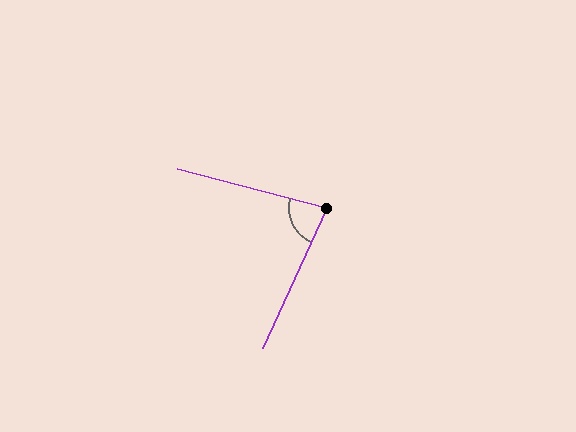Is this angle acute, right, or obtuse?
It is acute.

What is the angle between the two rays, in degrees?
Approximately 80 degrees.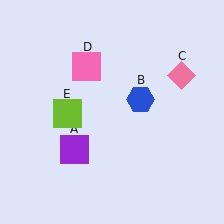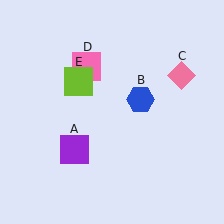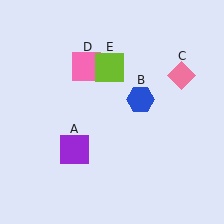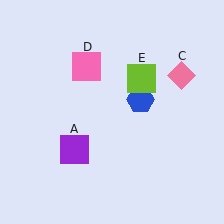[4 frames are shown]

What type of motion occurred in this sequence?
The lime square (object E) rotated clockwise around the center of the scene.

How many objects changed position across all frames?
1 object changed position: lime square (object E).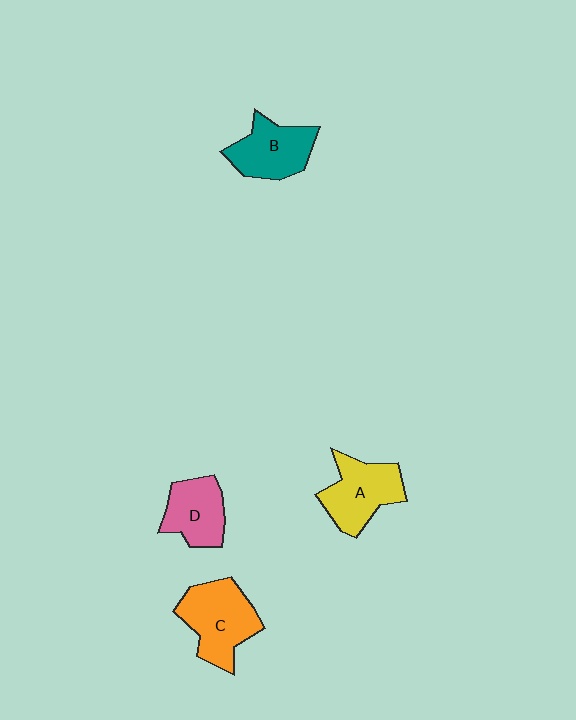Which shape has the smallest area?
Shape D (pink).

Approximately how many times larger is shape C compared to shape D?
Approximately 1.4 times.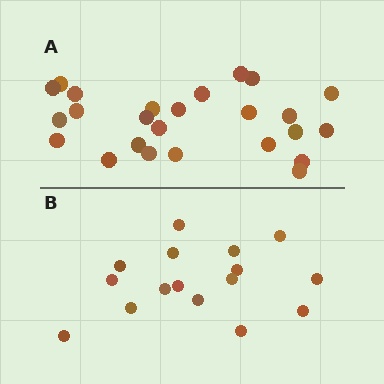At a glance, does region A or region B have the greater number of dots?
Region A (the top region) has more dots.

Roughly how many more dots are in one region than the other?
Region A has roughly 8 or so more dots than region B.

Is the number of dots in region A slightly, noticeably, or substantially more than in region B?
Region A has substantially more. The ratio is roughly 1.6 to 1.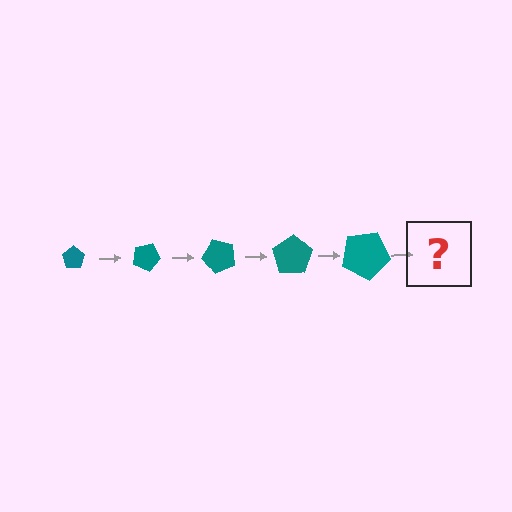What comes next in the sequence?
The next element should be a pentagon, larger than the previous one and rotated 125 degrees from the start.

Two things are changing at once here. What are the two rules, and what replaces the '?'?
The two rules are that the pentagon grows larger each step and it rotates 25 degrees each step. The '?' should be a pentagon, larger than the previous one and rotated 125 degrees from the start.